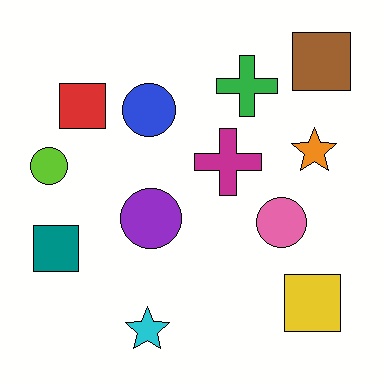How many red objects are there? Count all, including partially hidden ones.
There is 1 red object.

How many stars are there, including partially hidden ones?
There are 2 stars.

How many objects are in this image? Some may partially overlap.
There are 12 objects.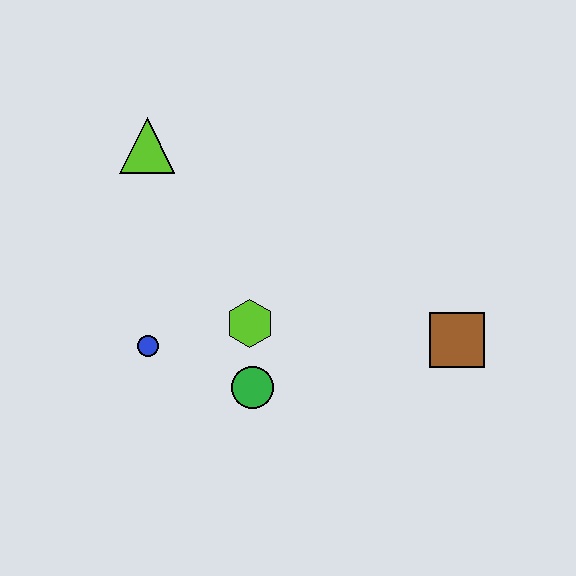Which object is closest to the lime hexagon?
The green circle is closest to the lime hexagon.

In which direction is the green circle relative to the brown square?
The green circle is to the left of the brown square.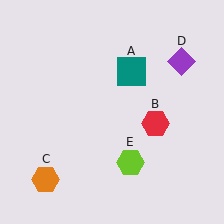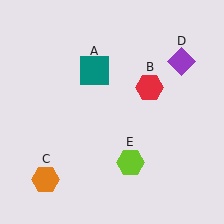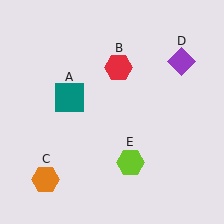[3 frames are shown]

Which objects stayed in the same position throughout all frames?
Orange hexagon (object C) and purple diamond (object D) and lime hexagon (object E) remained stationary.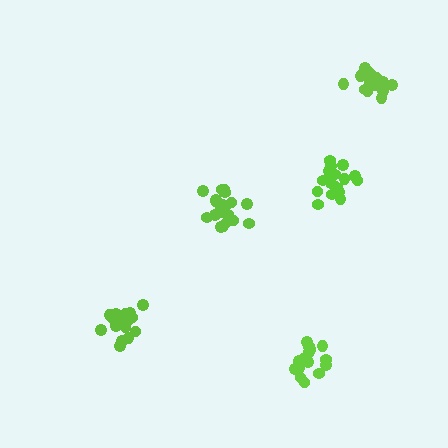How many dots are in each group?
Group 1: 18 dots, Group 2: 20 dots, Group 3: 15 dots, Group 4: 19 dots, Group 5: 19 dots (91 total).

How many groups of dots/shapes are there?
There are 5 groups.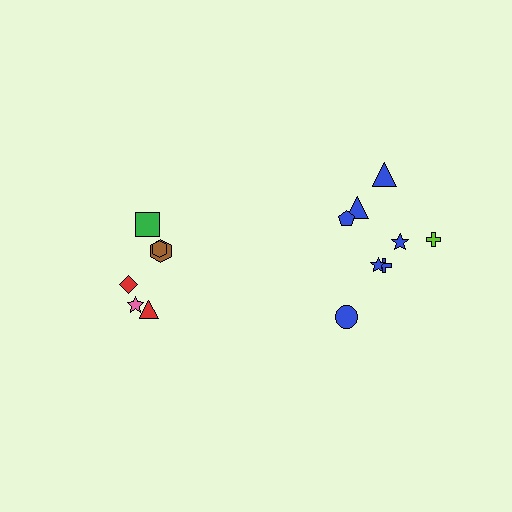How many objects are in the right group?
There are 8 objects.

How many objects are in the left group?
There are 6 objects.